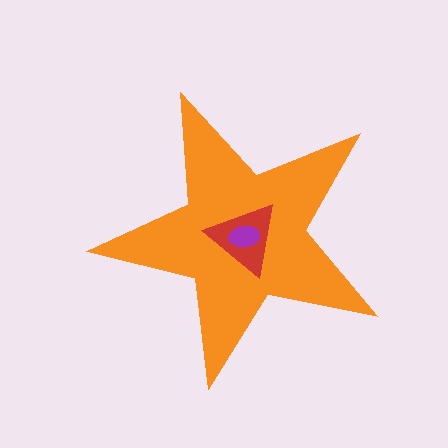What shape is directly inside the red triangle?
The purple ellipse.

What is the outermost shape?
The orange star.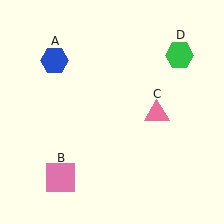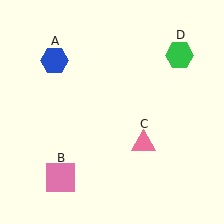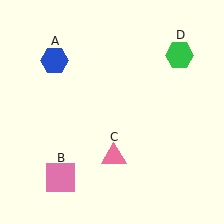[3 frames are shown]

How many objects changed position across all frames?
1 object changed position: pink triangle (object C).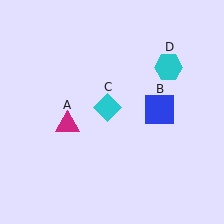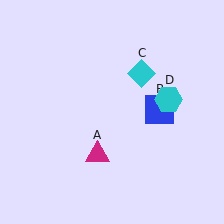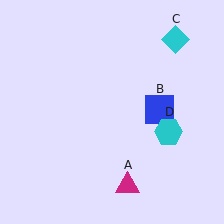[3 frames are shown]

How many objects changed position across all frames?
3 objects changed position: magenta triangle (object A), cyan diamond (object C), cyan hexagon (object D).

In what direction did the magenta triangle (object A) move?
The magenta triangle (object A) moved down and to the right.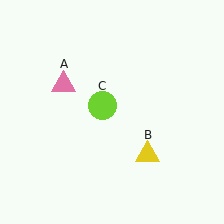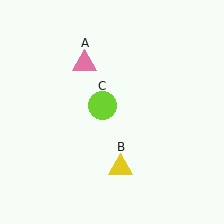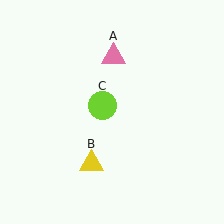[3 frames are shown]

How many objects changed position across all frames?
2 objects changed position: pink triangle (object A), yellow triangle (object B).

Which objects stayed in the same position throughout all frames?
Lime circle (object C) remained stationary.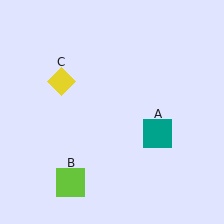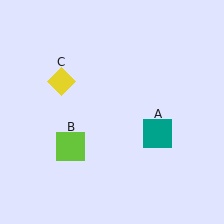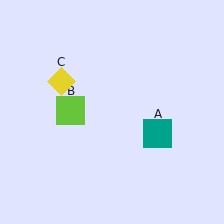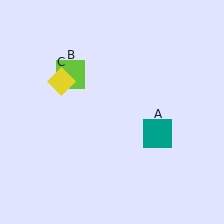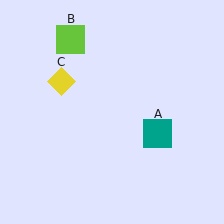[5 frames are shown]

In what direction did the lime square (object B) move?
The lime square (object B) moved up.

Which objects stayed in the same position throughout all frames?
Teal square (object A) and yellow diamond (object C) remained stationary.